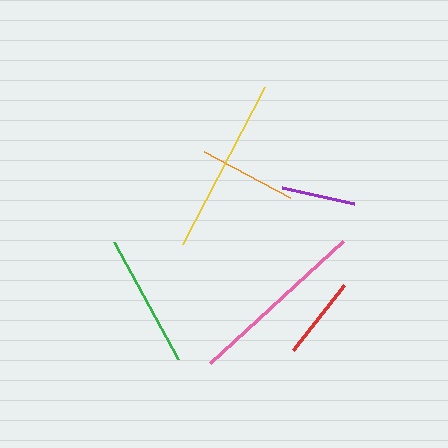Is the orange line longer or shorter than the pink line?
The pink line is longer than the orange line.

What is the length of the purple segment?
The purple segment is approximately 74 pixels long.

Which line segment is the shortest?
The purple line is the shortest at approximately 74 pixels.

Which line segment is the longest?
The pink line is the longest at approximately 181 pixels.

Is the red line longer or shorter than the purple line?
The red line is longer than the purple line.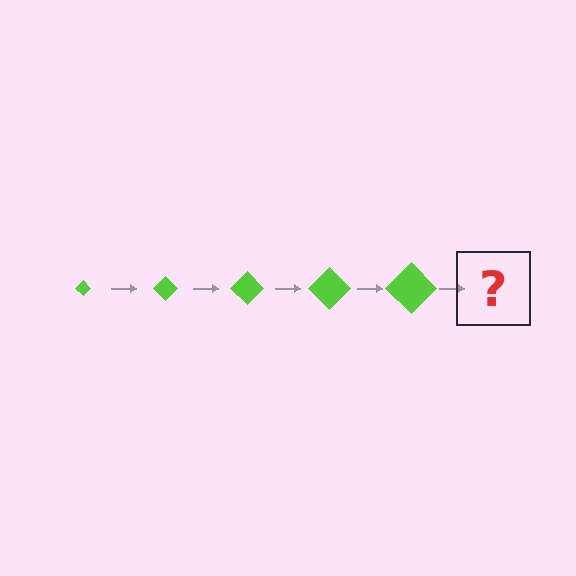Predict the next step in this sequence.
The next step is a lime diamond, larger than the previous one.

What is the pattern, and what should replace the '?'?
The pattern is that the diamond gets progressively larger each step. The '?' should be a lime diamond, larger than the previous one.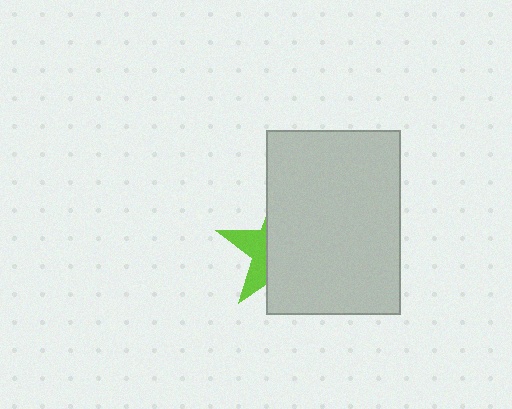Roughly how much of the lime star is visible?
A small part of it is visible (roughly 32%).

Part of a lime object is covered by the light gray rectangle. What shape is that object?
It is a star.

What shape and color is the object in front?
The object in front is a light gray rectangle.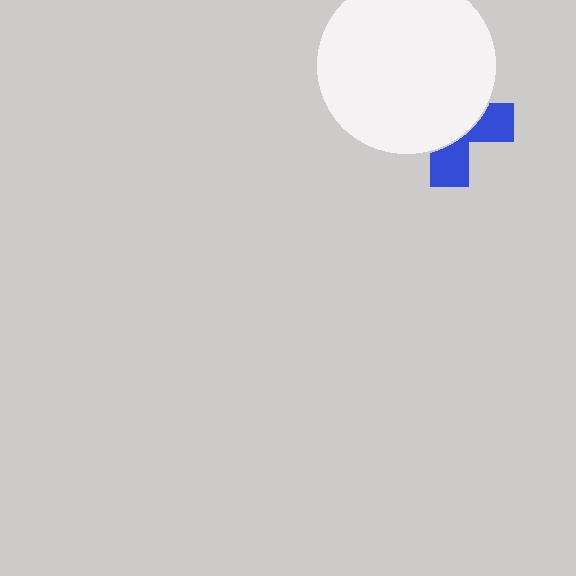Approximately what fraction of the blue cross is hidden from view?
Roughly 64% of the blue cross is hidden behind the white circle.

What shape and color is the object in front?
The object in front is a white circle.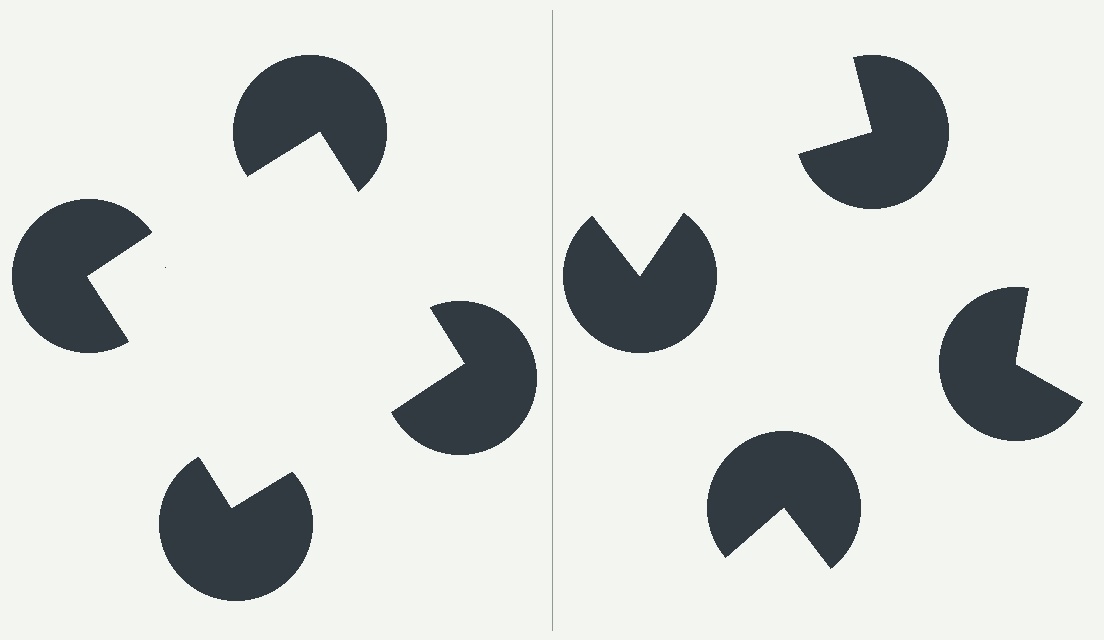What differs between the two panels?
The pac-man discs are positioned identically on both sides; only the wedge orientations differ. On the left they align to a square; on the right they are misaligned.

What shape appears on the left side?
An illusory square.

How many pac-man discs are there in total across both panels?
8 — 4 on each side.